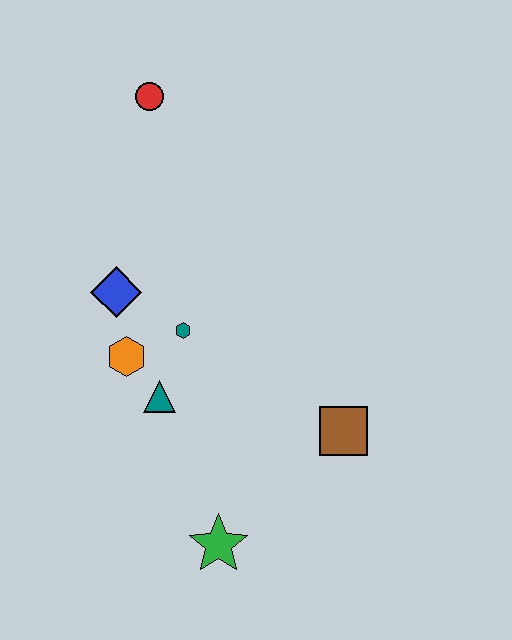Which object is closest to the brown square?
The green star is closest to the brown square.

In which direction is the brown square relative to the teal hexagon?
The brown square is to the right of the teal hexagon.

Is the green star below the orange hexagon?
Yes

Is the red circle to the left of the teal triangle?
Yes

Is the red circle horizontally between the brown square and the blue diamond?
Yes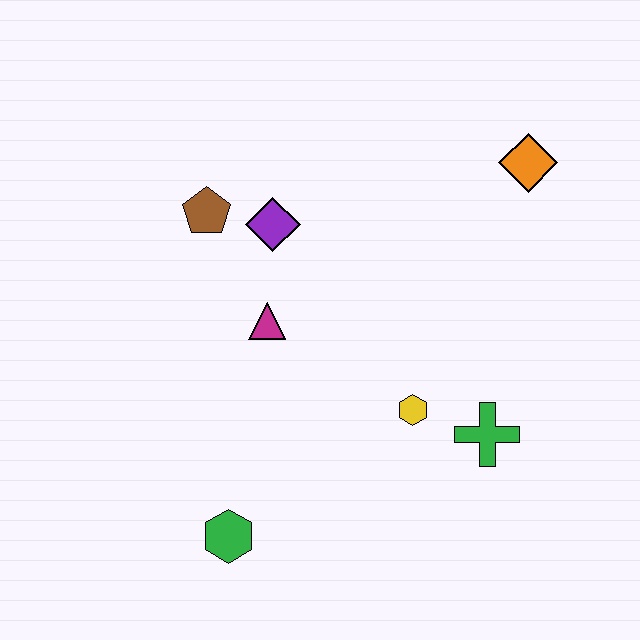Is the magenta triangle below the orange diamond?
Yes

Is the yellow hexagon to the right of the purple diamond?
Yes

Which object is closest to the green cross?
The yellow hexagon is closest to the green cross.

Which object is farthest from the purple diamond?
The green hexagon is farthest from the purple diamond.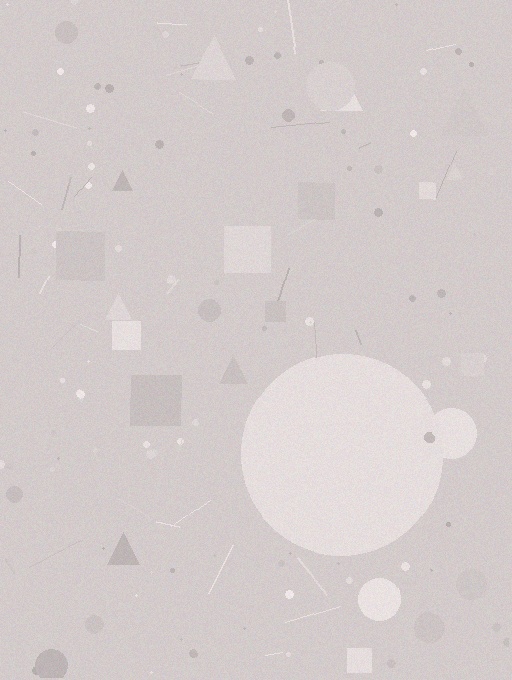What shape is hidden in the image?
A circle is hidden in the image.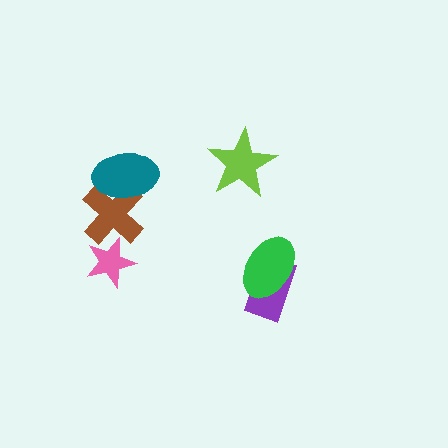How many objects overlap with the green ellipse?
1 object overlaps with the green ellipse.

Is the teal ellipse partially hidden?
No, no other shape covers it.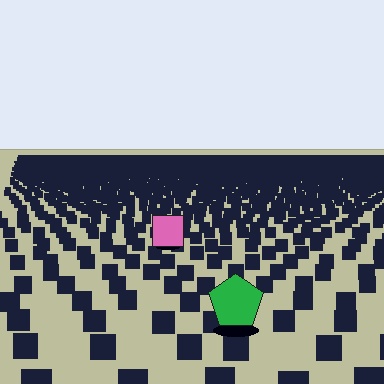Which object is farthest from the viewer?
The pink square is farthest from the viewer. It appears smaller and the ground texture around it is denser.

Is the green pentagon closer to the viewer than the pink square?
Yes. The green pentagon is closer — you can tell from the texture gradient: the ground texture is coarser near it.